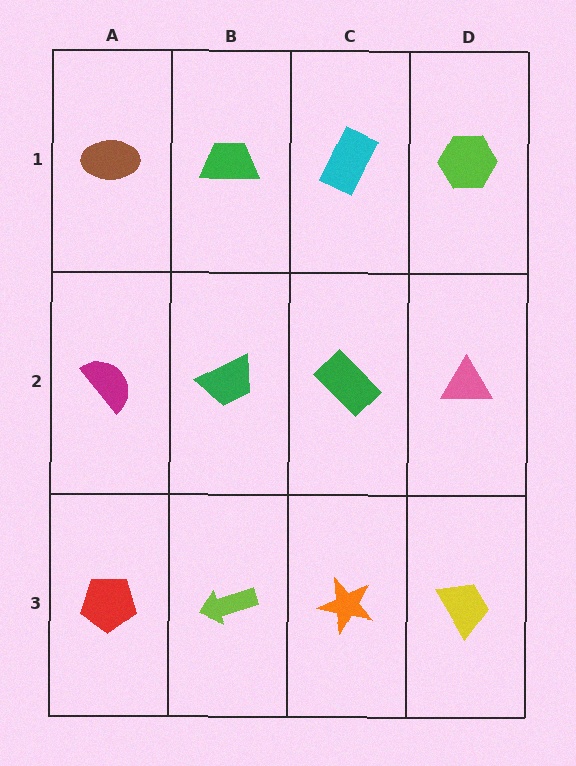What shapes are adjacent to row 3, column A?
A magenta semicircle (row 2, column A), a lime arrow (row 3, column B).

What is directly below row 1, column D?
A pink triangle.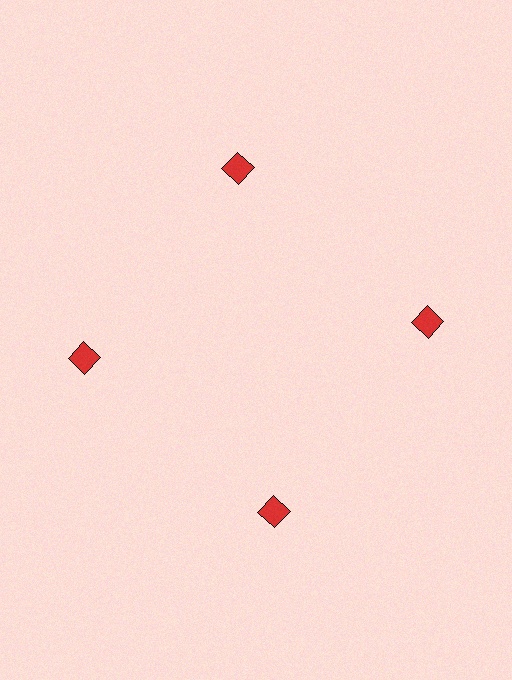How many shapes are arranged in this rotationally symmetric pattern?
There are 4 shapes, arranged in 4 groups of 1.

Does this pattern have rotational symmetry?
Yes, this pattern has 4-fold rotational symmetry. It looks the same after rotating 90 degrees around the center.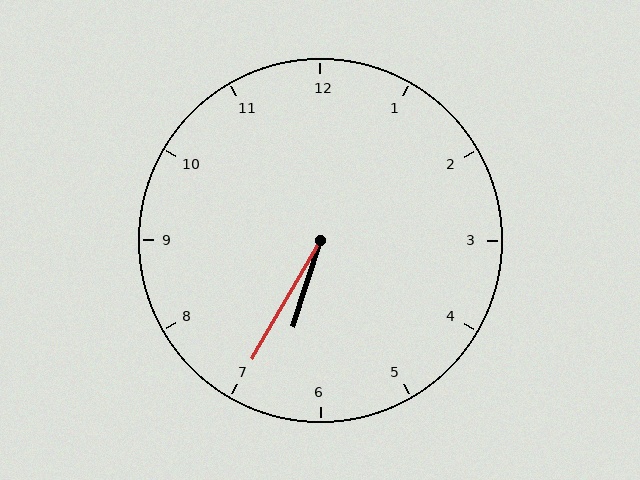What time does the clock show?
6:35.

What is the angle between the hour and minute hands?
Approximately 12 degrees.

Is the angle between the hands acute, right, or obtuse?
It is acute.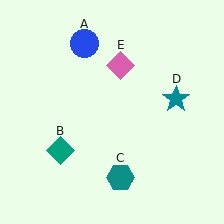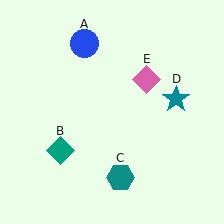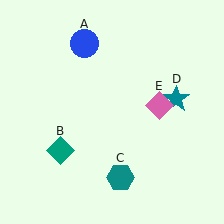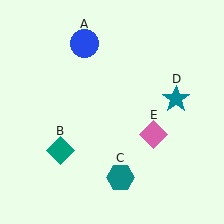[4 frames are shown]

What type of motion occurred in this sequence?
The pink diamond (object E) rotated clockwise around the center of the scene.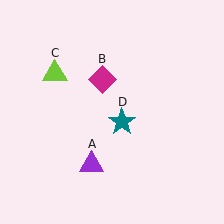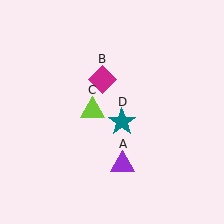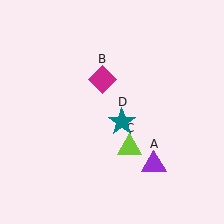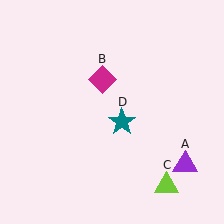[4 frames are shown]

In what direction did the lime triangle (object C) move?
The lime triangle (object C) moved down and to the right.